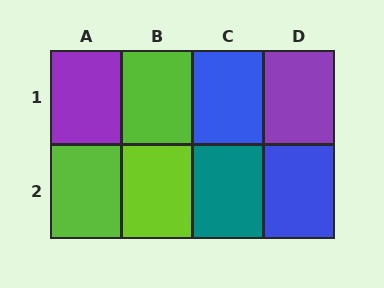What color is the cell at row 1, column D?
Purple.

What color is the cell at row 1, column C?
Blue.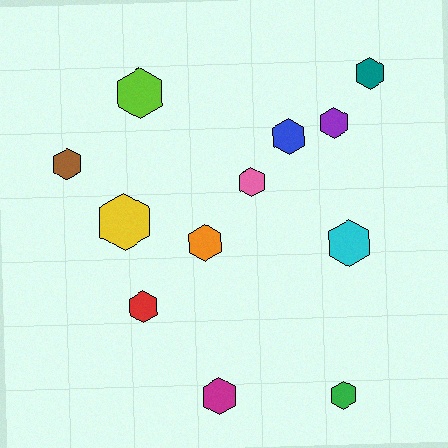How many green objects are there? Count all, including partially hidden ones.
There is 1 green object.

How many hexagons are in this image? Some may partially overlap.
There are 12 hexagons.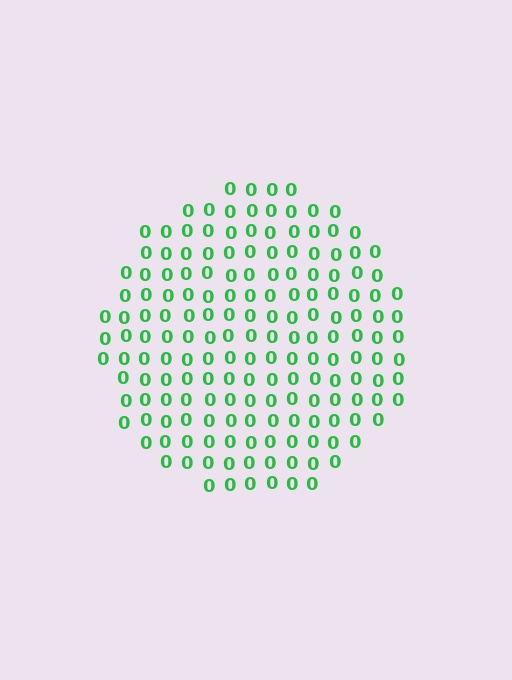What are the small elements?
The small elements are digit 0's.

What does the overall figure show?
The overall figure shows a circle.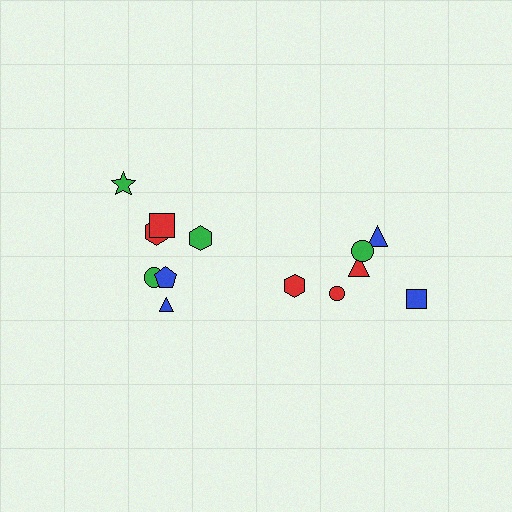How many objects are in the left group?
There are 8 objects.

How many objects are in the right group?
There are 6 objects.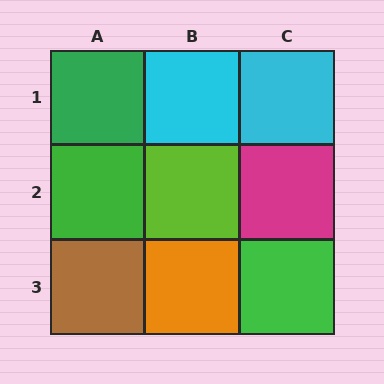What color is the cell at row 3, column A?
Brown.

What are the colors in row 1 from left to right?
Green, cyan, cyan.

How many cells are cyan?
2 cells are cyan.